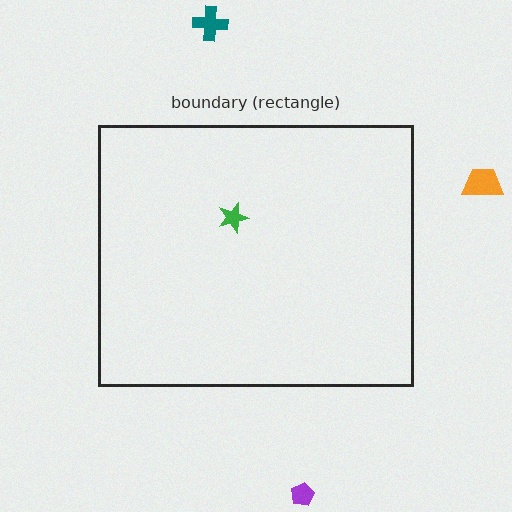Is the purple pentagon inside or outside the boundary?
Outside.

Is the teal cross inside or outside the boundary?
Outside.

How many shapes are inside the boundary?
1 inside, 3 outside.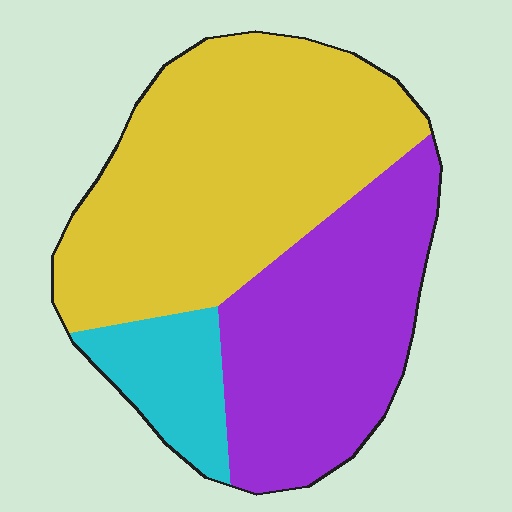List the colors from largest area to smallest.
From largest to smallest: yellow, purple, cyan.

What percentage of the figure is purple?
Purple takes up between a quarter and a half of the figure.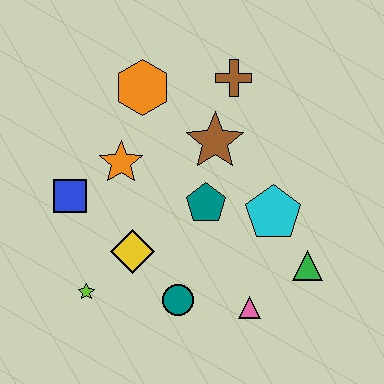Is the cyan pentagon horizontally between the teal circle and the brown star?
No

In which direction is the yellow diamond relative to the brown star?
The yellow diamond is below the brown star.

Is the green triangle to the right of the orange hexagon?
Yes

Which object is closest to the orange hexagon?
The orange star is closest to the orange hexagon.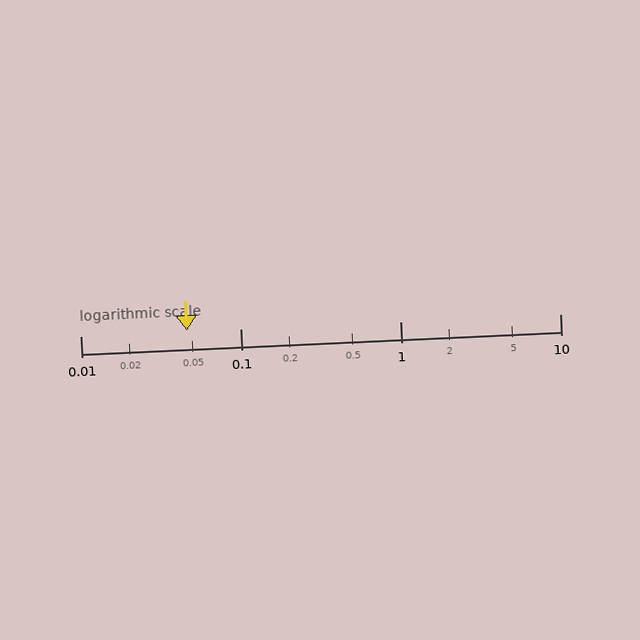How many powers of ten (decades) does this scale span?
The scale spans 3 decades, from 0.01 to 10.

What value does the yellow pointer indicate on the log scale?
The pointer indicates approximately 0.046.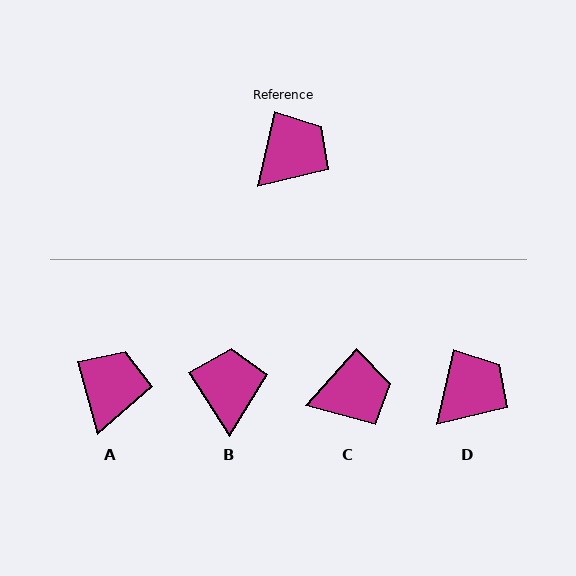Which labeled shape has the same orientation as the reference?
D.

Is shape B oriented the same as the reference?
No, it is off by about 45 degrees.